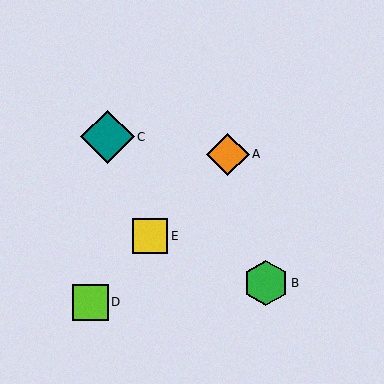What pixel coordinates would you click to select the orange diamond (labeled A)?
Click at (228, 154) to select the orange diamond A.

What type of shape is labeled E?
Shape E is a yellow square.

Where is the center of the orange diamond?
The center of the orange diamond is at (228, 154).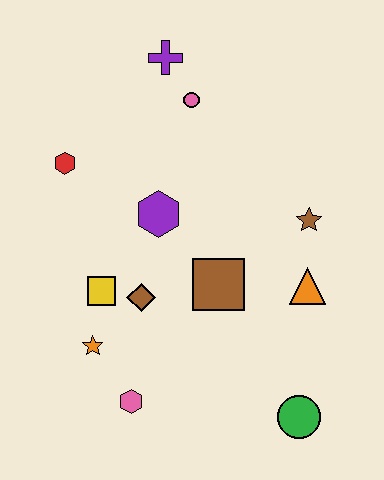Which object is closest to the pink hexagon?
The orange star is closest to the pink hexagon.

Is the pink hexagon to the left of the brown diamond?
Yes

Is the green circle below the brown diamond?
Yes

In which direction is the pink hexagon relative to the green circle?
The pink hexagon is to the left of the green circle.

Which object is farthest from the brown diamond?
The purple cross is farthest from the brown diamond.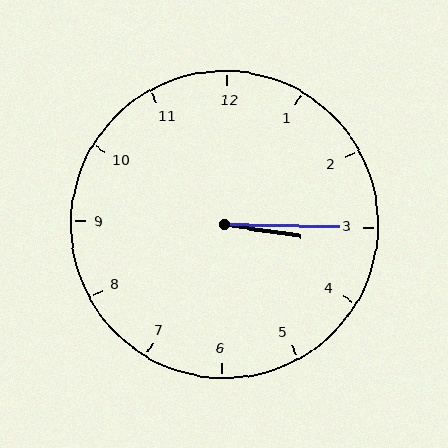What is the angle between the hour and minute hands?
Approximately 8 degrees.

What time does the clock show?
3:15.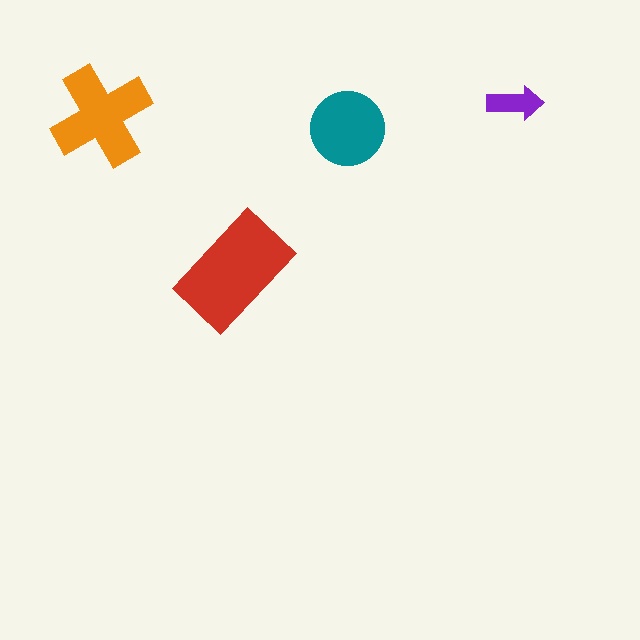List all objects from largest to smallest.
The red rectangle, the orange cross, the teal circle, the purple arrow.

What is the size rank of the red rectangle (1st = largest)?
1st.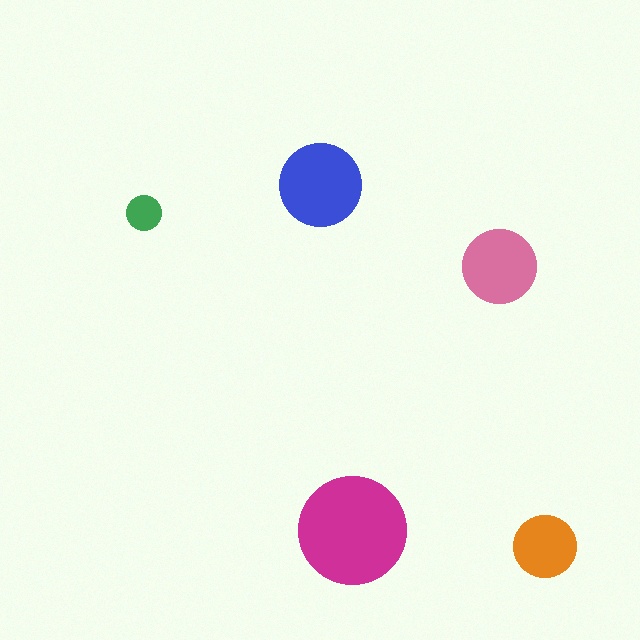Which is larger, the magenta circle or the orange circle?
The magenta one.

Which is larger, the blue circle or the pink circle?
The blue one.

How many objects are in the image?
There are 5 objects in the image.